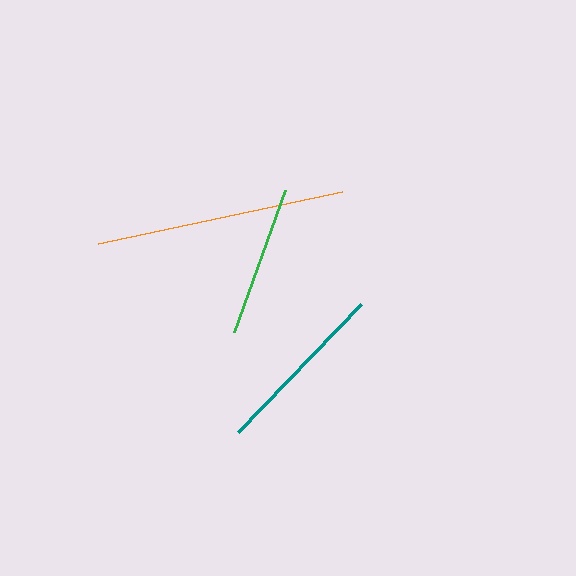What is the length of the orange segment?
The orange segment is approximately 249 pixels long.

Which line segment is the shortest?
The green line is the shortest at approximately 150 pixels.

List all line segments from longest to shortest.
From longest to shortest: orange, teal, green.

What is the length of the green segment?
The green segment is approximately 150 pixels long.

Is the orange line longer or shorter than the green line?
The orange line is longer than the green line.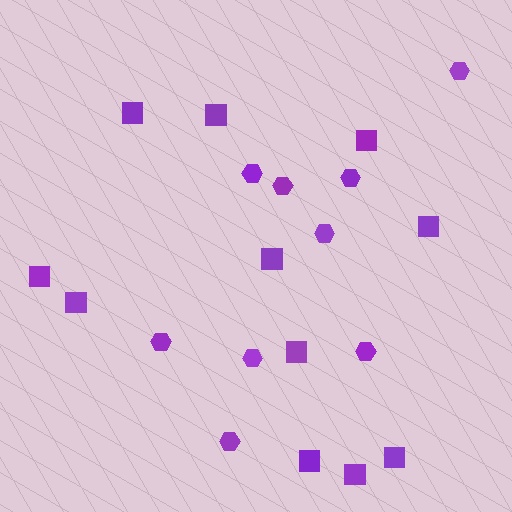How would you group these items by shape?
There are 2 groups: one group of squares (11) and one group of hexagons (9).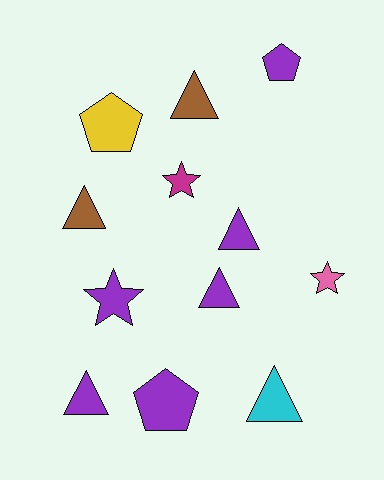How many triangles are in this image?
There are 6 triangles.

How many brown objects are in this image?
There are 2 brown objects.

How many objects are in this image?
There are 12 objects.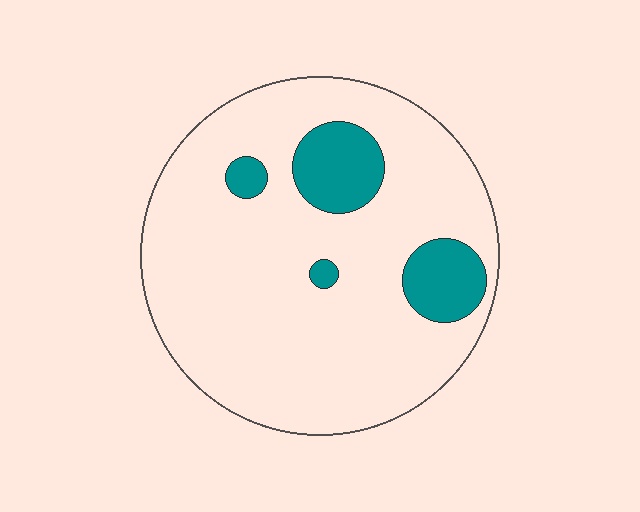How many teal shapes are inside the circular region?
4.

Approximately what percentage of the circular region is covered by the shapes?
Approximately 15%.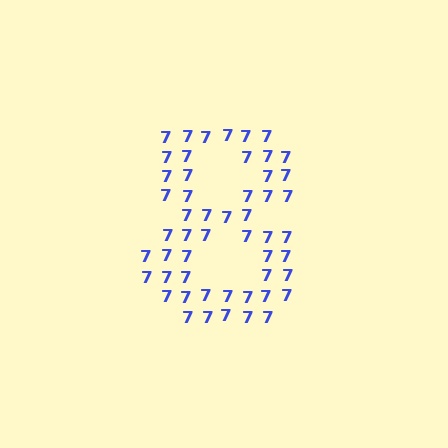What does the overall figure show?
The overall figure shows the digit 8.